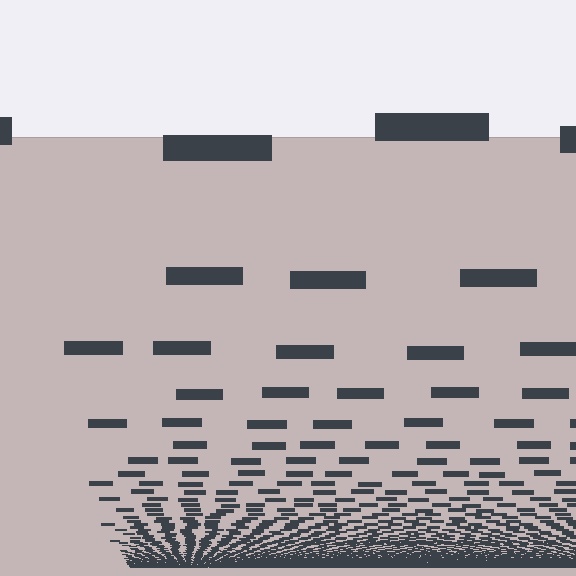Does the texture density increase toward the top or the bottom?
Density increases toward the bottom.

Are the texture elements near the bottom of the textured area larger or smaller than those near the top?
Smaller. The gradient is inverted — elements near the bottom are smaller and denser.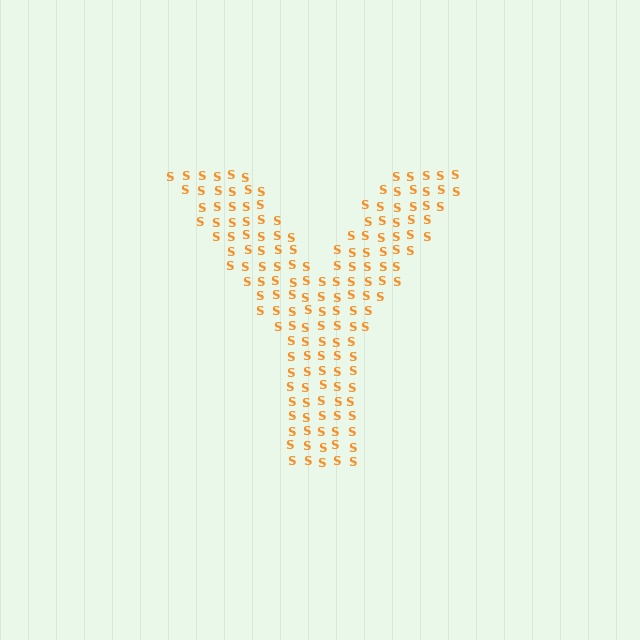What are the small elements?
The small elements are letter S's.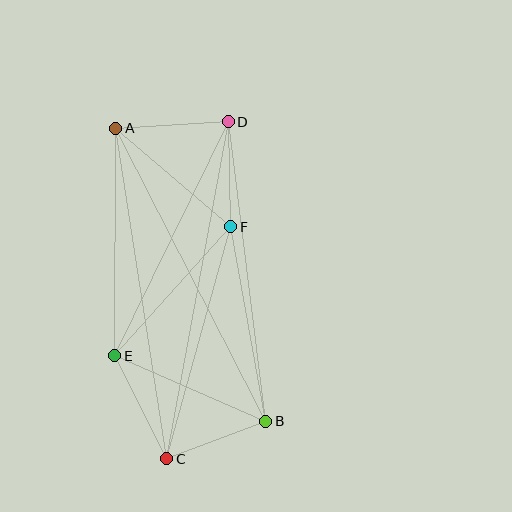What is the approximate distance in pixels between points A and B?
The distance between A and B is approximately 329 pixels.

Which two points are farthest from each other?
Points C and D are farthest from each other.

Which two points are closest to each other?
Points D and F are closest to each other.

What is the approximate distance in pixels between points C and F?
The distance between C and F is approximately 241 pixels.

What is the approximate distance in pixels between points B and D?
The distance between B and D is approximately 302 pixels.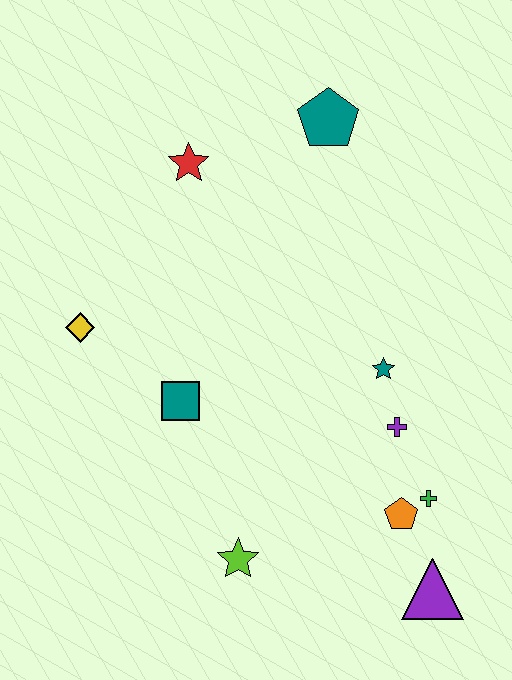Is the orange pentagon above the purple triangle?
Yes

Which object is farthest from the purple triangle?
The red star is farthest from the purple triangle.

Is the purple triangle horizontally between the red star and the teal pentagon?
No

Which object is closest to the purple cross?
The teal star is closest to the purple cross.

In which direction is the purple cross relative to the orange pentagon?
The purple cross is above the orange pentagon.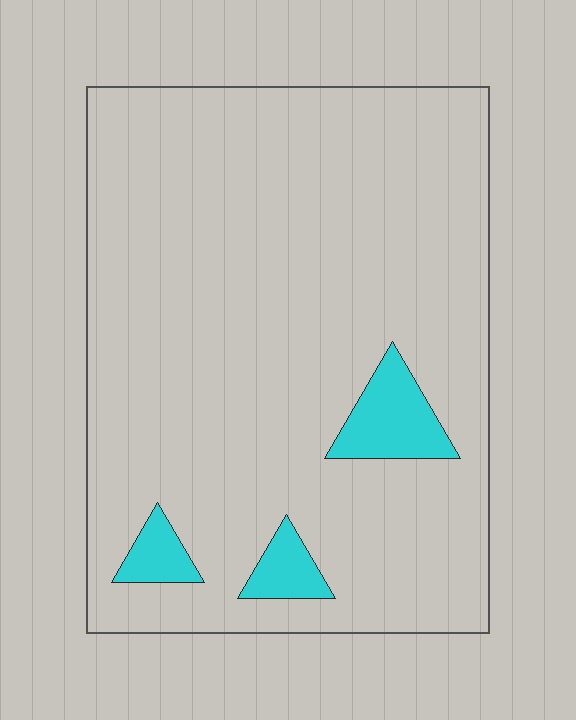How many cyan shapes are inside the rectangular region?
3.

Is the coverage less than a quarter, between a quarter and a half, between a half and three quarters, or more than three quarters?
Less than a quarter.